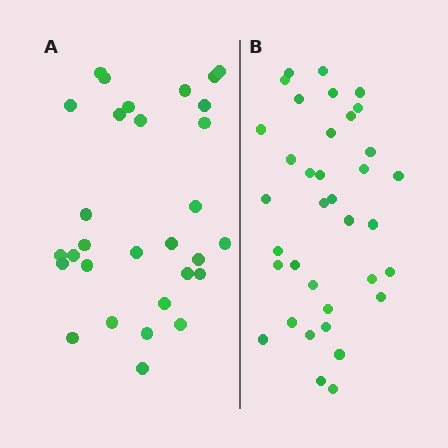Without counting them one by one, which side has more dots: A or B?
Region B (the right region) has more dots.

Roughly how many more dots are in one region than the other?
Region B has about 6 more dots than region A.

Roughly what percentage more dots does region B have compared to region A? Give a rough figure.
About 20% more.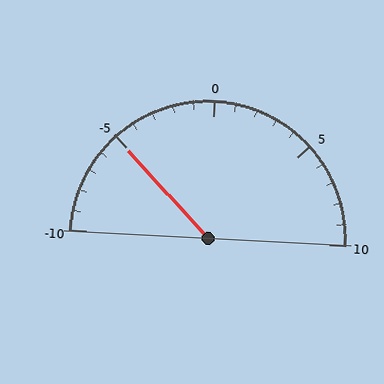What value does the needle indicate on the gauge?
The needle indicates approximately -5.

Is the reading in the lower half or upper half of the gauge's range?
The reading is in the lower half of the range (-10 to 10).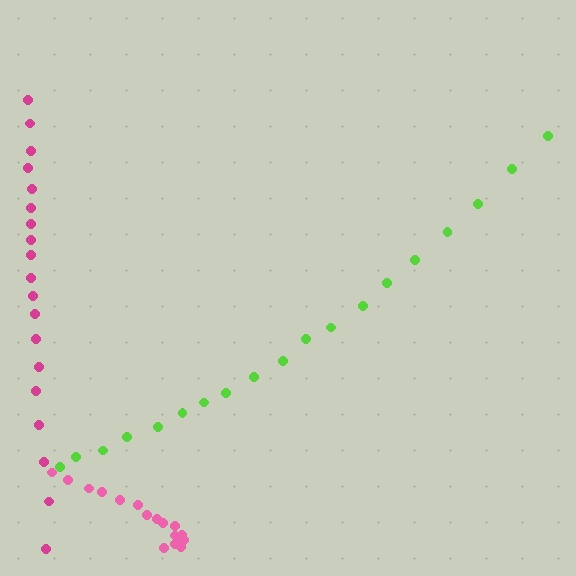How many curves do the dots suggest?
There are 3 distinct paths.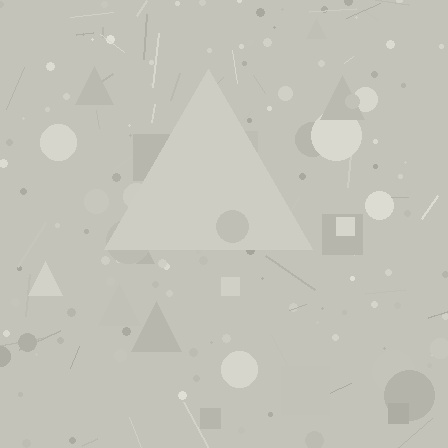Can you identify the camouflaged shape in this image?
The camouflaged shape is a triangle.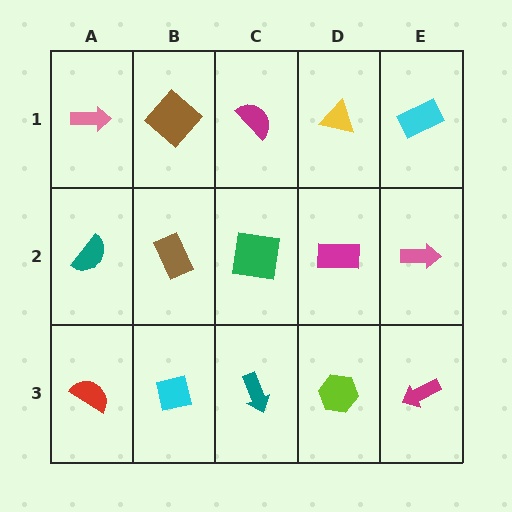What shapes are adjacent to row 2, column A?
A pink arrow (row 1, column A), a red semicircle (row 3, column A), a brown rectangle (row 2, column B).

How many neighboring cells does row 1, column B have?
3.